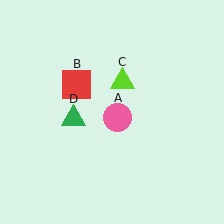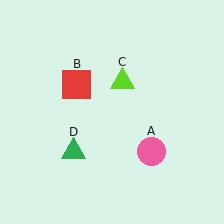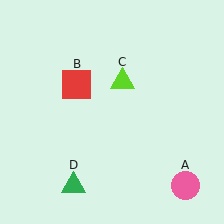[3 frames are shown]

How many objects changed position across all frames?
2 objects changed position: pink circle (object A), green triangle (object D).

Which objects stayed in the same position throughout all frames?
Red square (object B) and lime triangle (object C) remained stationary.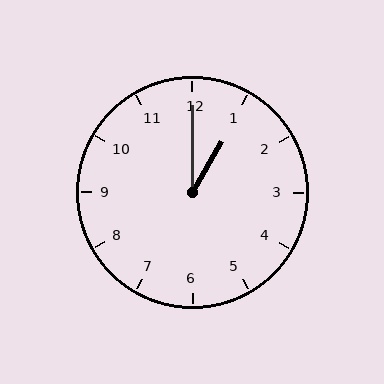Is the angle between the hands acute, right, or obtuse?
It is acute.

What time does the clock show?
1:00.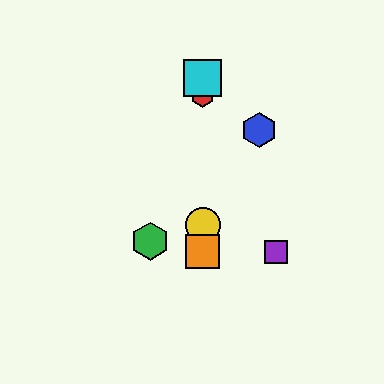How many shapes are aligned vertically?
4 shapes (the red hexagon, the yellow circle, the orange square, the cyan square) are aligned vertically.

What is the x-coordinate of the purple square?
The purple square is at x≈276.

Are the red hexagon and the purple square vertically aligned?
No, the red hexagon is at x≈203 and the purple square is at x≈276.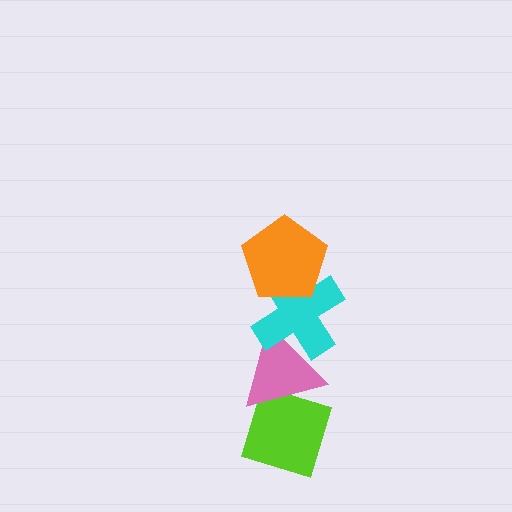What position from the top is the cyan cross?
The cyan cross is 2nd from the top.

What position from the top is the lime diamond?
The lime diamond is 4th from the top.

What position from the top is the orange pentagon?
The orange pentagon is 1st from the top.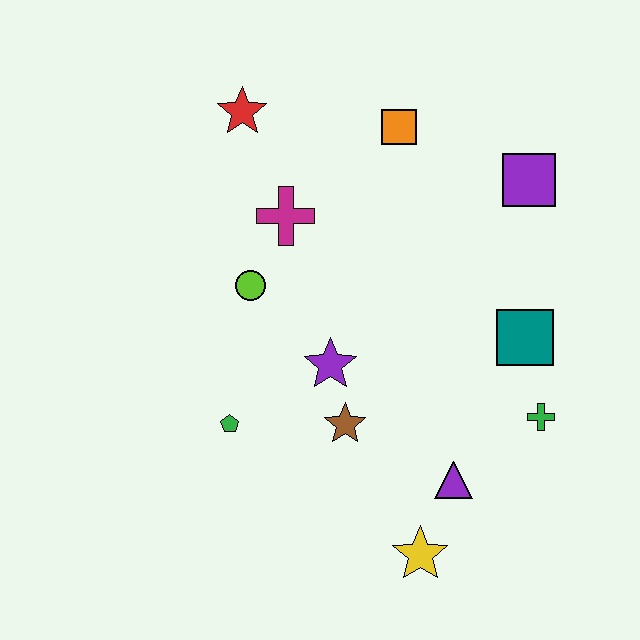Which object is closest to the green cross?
The teal square is closest to the green cross.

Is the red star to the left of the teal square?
Yes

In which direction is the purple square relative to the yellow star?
The purple square is above the yellow star.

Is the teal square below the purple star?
No